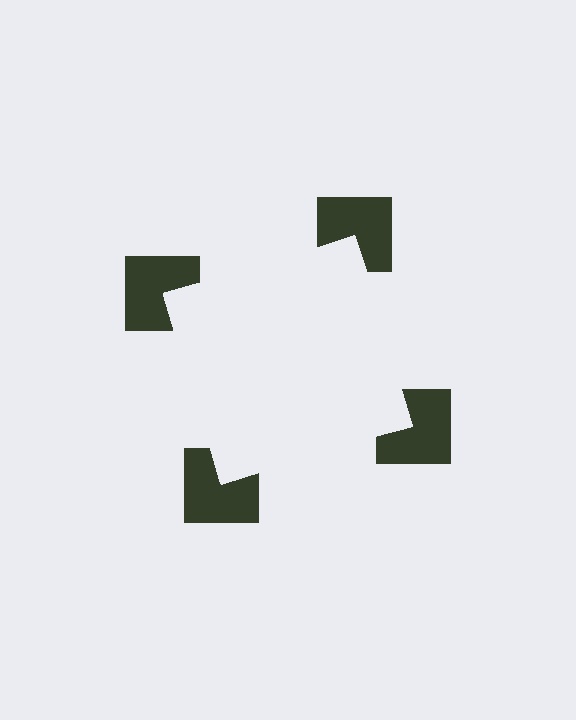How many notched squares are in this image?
There are 4 — one at each vertex of the illusory square.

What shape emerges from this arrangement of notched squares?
An illusory square — its edges are inferred from the aligned wedge cuts in the notched squares, not physically drawn.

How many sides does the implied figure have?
4 sides.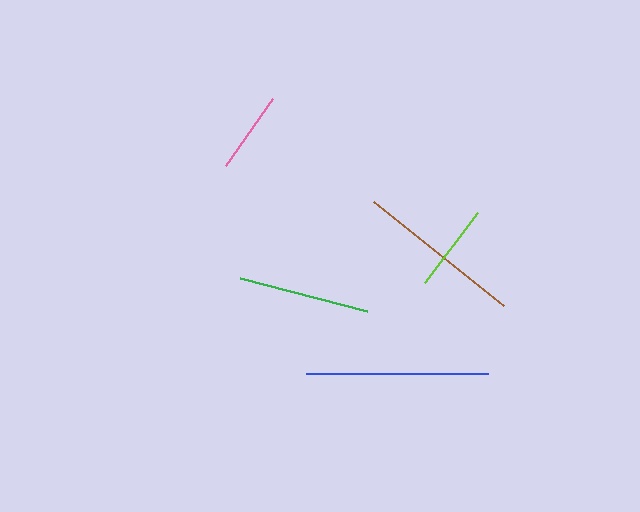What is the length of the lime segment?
The lime segment is approximately 88 pixels long.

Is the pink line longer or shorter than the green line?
The green line is longer than the pink line.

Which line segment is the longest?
The blue line is the longest at approximately 181 pixels.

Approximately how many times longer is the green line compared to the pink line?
The green line is approximately 1.6 times the length of the pink line.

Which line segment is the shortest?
The pink line is the shortest at approximately 82 pixels.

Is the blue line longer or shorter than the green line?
The blue line is longer than the green line.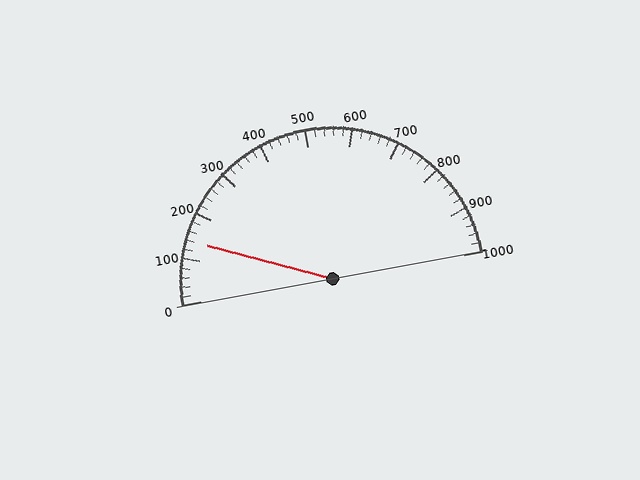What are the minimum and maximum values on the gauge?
The gauge ranges from 0 to 1000.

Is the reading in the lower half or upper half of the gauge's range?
The reading is in the lower half of the range (0 to 1000).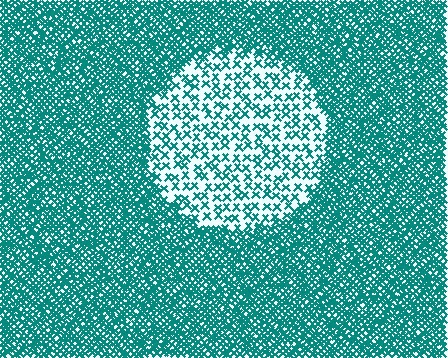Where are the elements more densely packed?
The elements are more densely packed outside the circle boundary.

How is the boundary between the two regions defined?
The boundary is defined by a change in element density (approximately 2.9x ratio). All elements are the same color, size, and shape.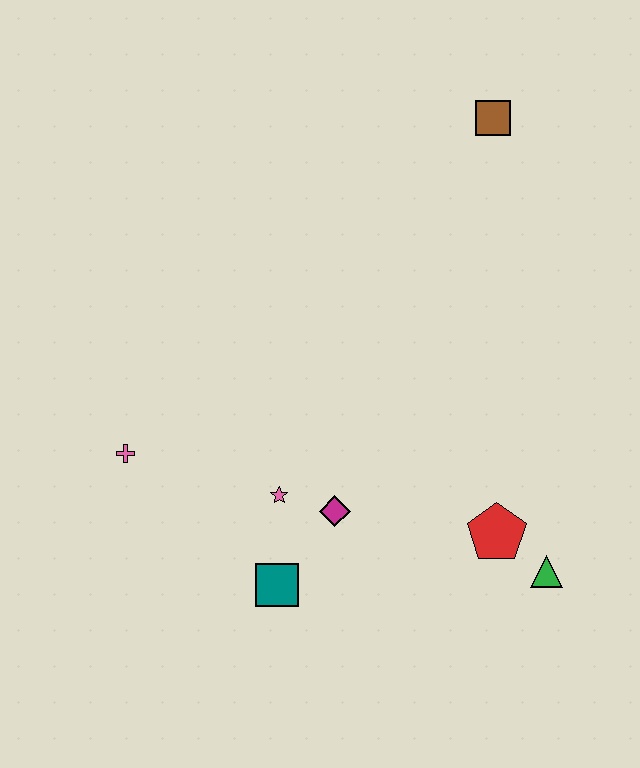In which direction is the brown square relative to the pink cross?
The brown square is to the right of the pink cross.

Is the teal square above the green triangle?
No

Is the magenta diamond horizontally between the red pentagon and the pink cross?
Yes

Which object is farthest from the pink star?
The brown square is farthest from the pink star.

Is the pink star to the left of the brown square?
Yes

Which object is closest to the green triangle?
The red pentagon is closest to the green triangle.